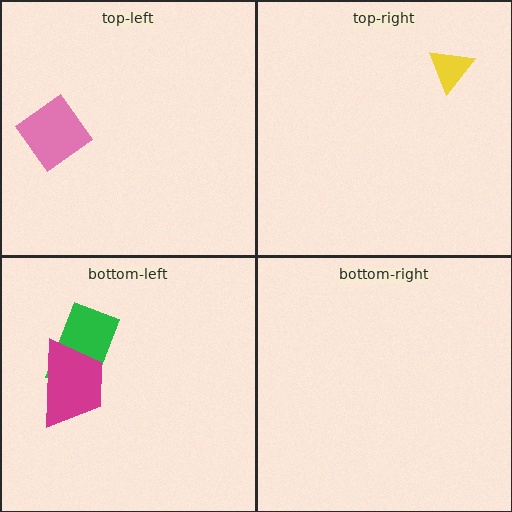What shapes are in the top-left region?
The pink diamond.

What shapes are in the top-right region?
The yellow triangle.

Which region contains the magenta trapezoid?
The bottom-left region.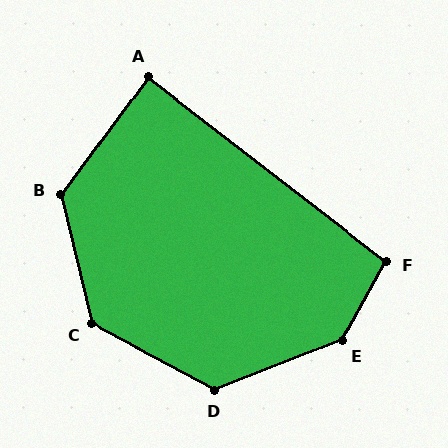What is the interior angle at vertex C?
Approximately 132 degrees (obtuse).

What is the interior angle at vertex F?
Approximately 99 degrees (obtuse).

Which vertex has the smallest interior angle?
A, at approximately 89 degrees.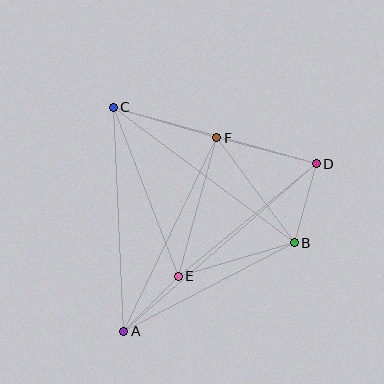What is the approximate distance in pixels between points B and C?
The distance between B and C is approximately 226 pixels.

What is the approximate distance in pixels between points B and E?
The distance between B and E is approximately 121 pixels.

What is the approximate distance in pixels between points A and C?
The distance between A and C is approximately 224 pixels.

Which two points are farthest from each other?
Points A and D are farthest from each other.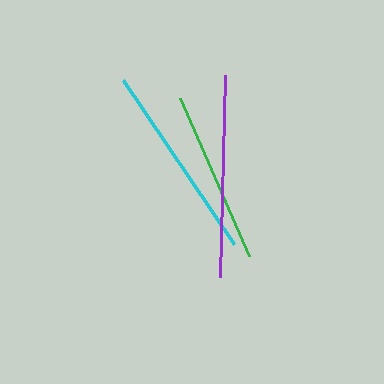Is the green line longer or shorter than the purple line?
The purple line is longer than the green line.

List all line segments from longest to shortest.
From longest to shortest: purple, cyan, green.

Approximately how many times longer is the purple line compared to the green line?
The purple line is approximately 1.2 times the length of the green line.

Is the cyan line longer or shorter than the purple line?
The purple line is longer than the cyan line.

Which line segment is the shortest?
The green line is the shortest at approximately 172 pixels.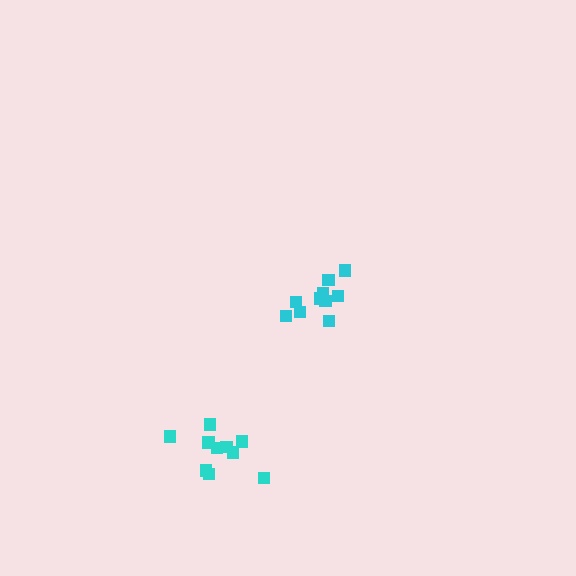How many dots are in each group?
Group 1: 10 dots, Group 2: 10 dots (20 total).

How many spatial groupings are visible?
There are 2 spatial groupings.